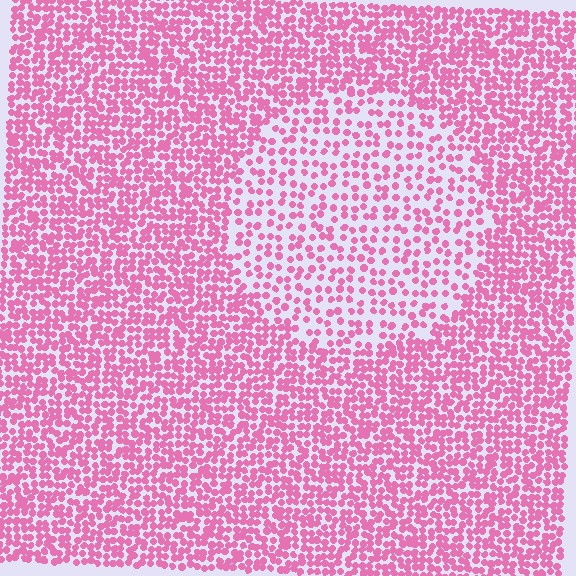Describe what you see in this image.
The image contains small pink elements arranged at two different densities. A circle-shaped region is visible where the elements are less densely packed than the surrounding area.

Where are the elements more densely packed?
The elements are more densely packed outside the circle boundary.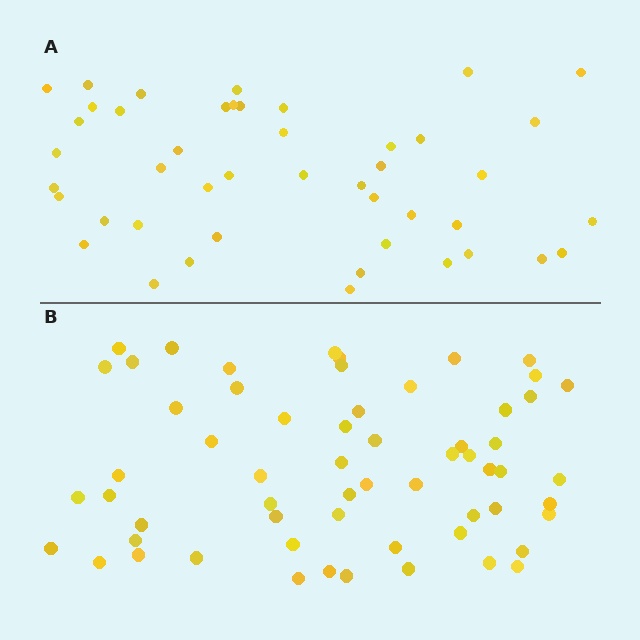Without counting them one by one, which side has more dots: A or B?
Region B (the bottom region) has more dots.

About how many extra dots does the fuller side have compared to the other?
Region B has approximately 15 more dots than region A.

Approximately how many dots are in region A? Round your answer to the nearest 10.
About 40 dots. (The exact count is 45, which rounds to 40.)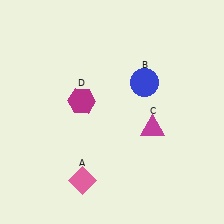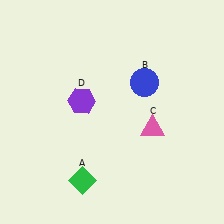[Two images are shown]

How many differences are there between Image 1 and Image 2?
There are 3 differences between the two images.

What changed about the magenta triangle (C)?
In Image 1, C is magenta. In Image 2, it changed to pink.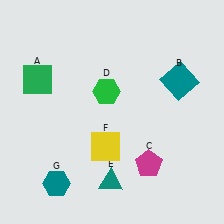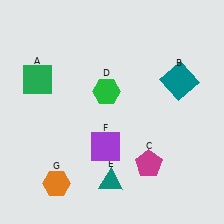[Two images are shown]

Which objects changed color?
F changed from yellow to purple. G changed from teal to orange.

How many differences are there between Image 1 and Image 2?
There are 2 differences between the two images.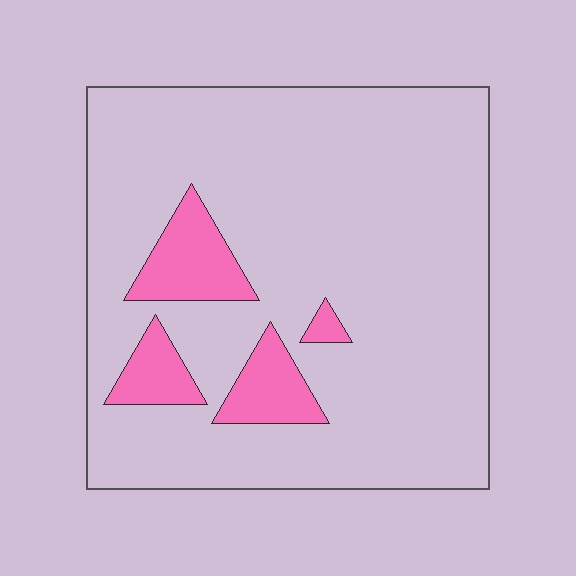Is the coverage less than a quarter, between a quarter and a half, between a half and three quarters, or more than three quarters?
Less than a quarter.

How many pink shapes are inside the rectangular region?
4.